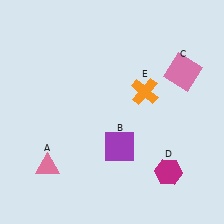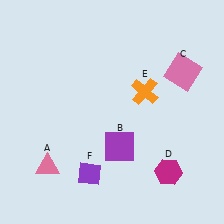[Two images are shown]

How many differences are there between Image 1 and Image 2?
There is 1 difference between the two images.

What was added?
A purple diamond (F) was added in Image 2.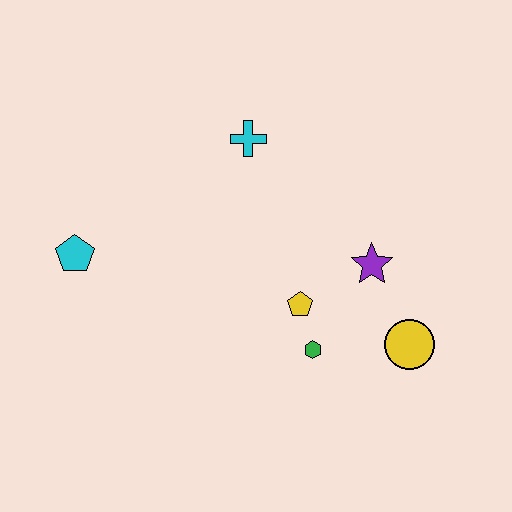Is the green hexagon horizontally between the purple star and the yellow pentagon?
Yes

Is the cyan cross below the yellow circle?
No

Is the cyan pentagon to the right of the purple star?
No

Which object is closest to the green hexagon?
The yellow pentagon is closest to the green hexagon.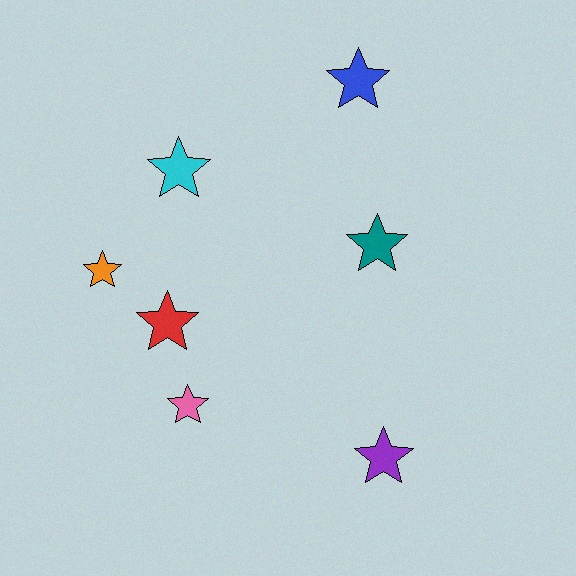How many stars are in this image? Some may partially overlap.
There are 7 stars.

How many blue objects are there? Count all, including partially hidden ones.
There is 1 blue object.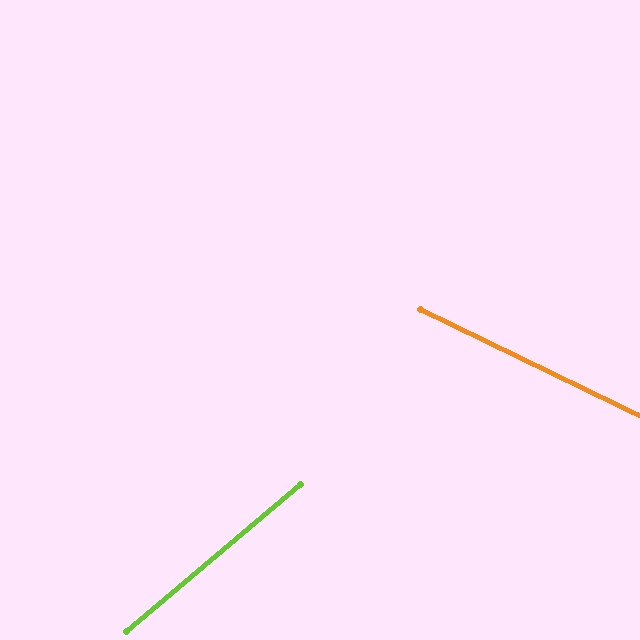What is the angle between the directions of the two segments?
Approximately 66 degrees.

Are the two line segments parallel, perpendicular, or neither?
Neither parallel nor perpendicular — they differ by about 66°.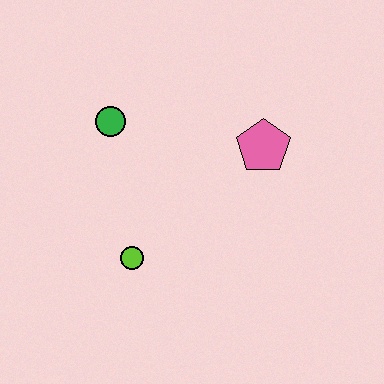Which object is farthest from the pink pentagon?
The lime circle is farthest from the pink pentagon.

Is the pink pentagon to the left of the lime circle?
No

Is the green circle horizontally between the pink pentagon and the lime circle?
No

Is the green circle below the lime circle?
No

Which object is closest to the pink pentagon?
The green circle is closest to the pink pentagon.